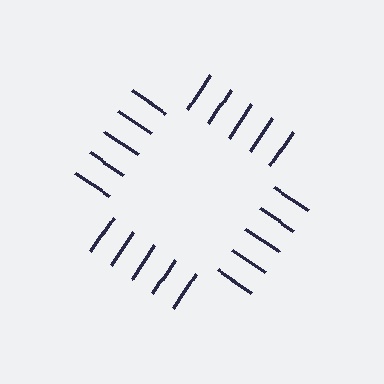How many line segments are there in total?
20 — 5 along each of the 4 edges.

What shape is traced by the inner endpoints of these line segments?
An illusory square — the line segments terminate on its edges but no continuous stroke is drawn.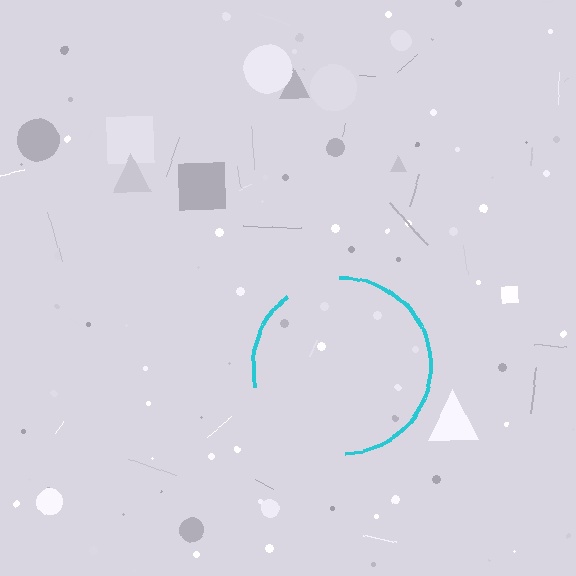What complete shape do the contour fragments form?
The contour fragments form a circle.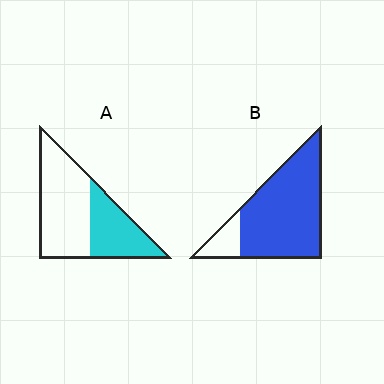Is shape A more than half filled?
No.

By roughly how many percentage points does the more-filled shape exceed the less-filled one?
By roughly 45 percentage points (B over A).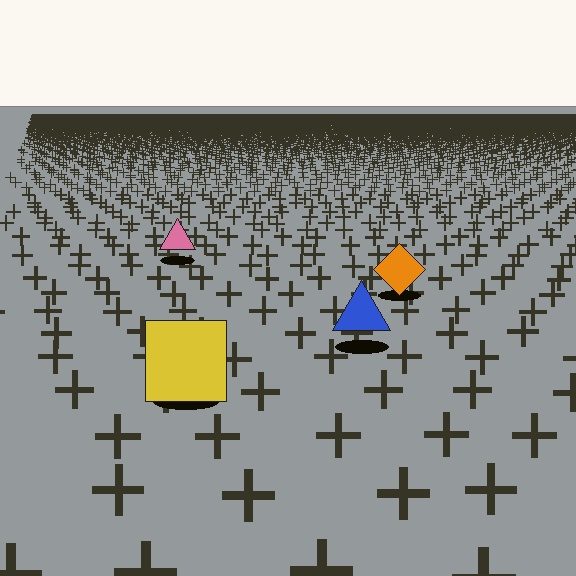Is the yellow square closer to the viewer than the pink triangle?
Yes. The yellow square is closer — you can tell from the texture gradient: the ground texture is coarser near it.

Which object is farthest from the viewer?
The pink triangle is farthest from the viewer. It appears smaller and the ground texture around it is denser.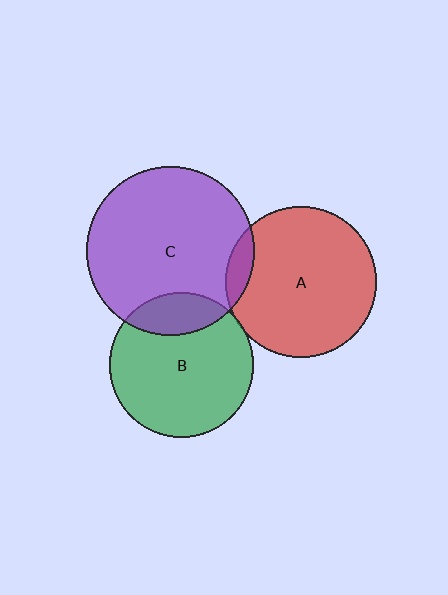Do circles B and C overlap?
Yes.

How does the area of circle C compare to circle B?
Approximately 1.4 times.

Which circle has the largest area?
Circle C (purple).